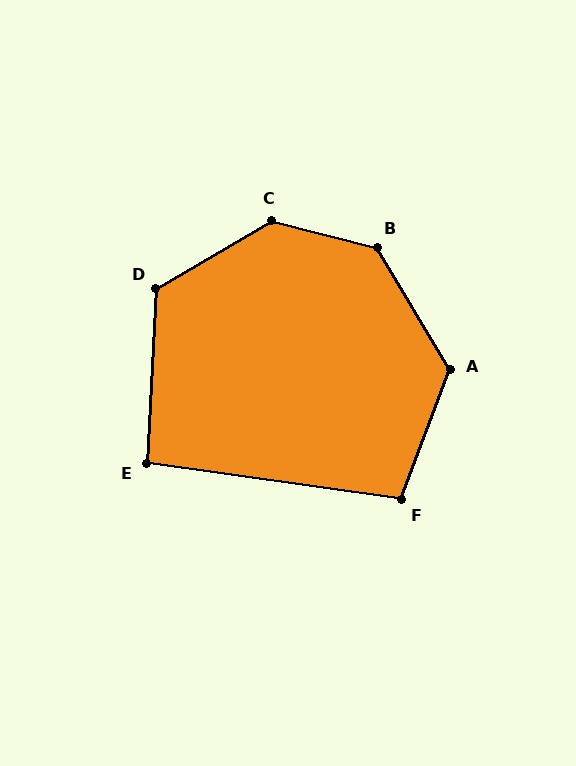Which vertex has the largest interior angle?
C, at approximately 136 degrees.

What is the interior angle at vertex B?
Approximately 135 degrees (obtuse).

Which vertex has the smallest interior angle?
E, at approximately 95 degrees.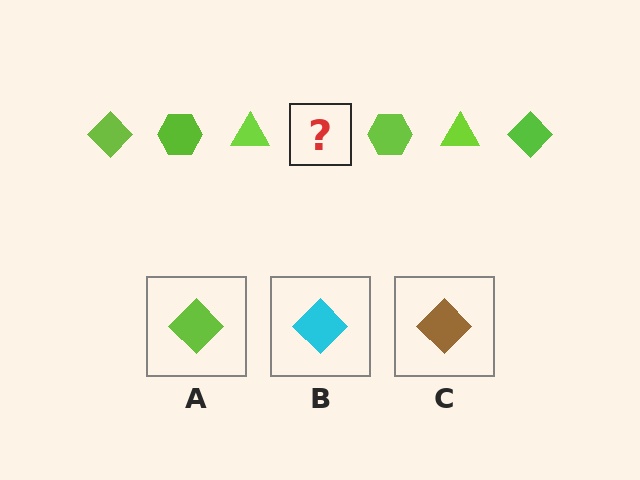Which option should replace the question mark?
Option A.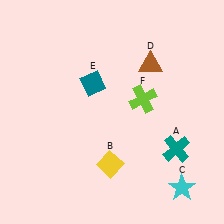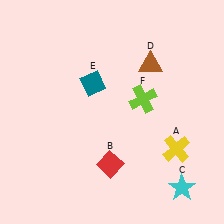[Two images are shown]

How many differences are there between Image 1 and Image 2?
There are 2 differences between the two images.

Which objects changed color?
A changed from teal to yellow. B changed from yellow to red.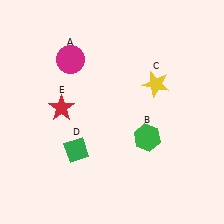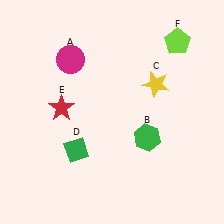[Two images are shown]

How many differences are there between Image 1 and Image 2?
There is 1 difference between the two images.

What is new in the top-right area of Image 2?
A lime pentagon (F) was added in the top-right area of Image 2.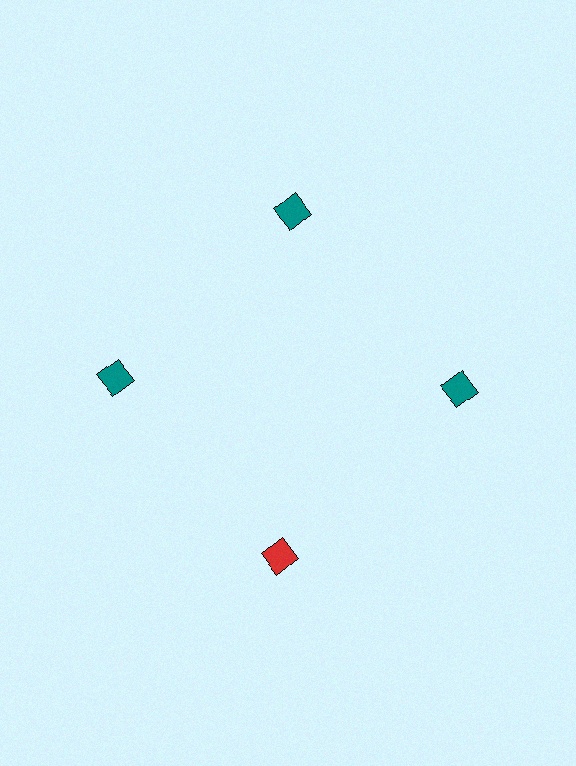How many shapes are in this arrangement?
There are 4 shapes arranged in a ring pattern.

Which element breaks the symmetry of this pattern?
The red diamond at roughly the 6 o'clock position breaks the symmetry. All other shapes are teal diamonds.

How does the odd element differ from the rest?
It has a different color: red instead of teal.